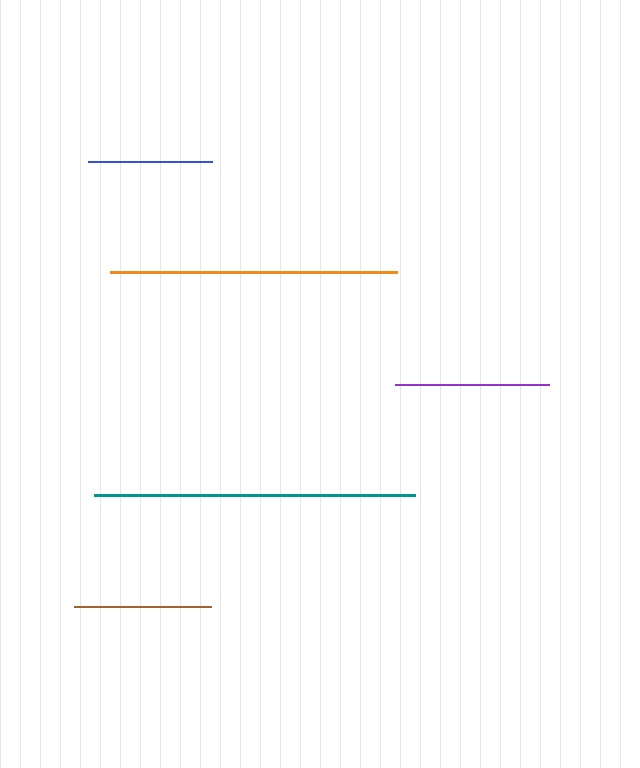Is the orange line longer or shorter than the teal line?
The teal line is longer than the orange line.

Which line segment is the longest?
The teal line is the longest at approximately 321 pixels.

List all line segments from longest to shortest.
From longest to shortest: teal, orange, purple, brown, blue.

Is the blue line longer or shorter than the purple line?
The purple line is longer than the blue line.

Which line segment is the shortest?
The blue line is the shortest at approximately 124 pixels.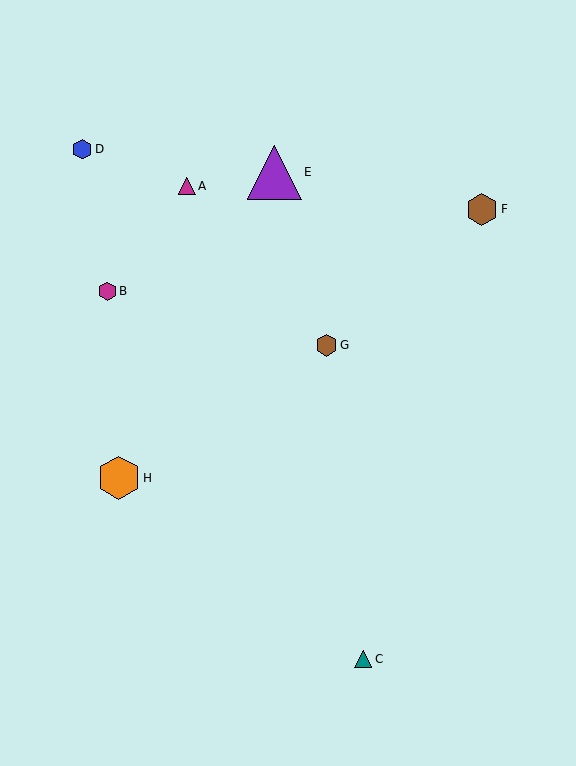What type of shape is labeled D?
Shape D is a blue hexagon.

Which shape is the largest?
The purple triangle (labeled E) is the largest.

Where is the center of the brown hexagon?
The center of the brown hexagon is at (482, 209).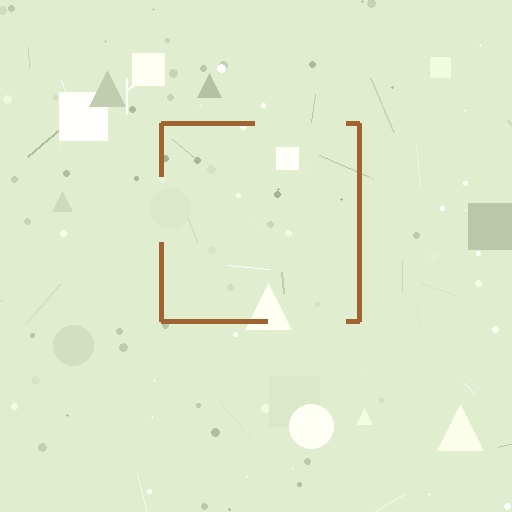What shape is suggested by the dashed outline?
The dashed outline suggests a square.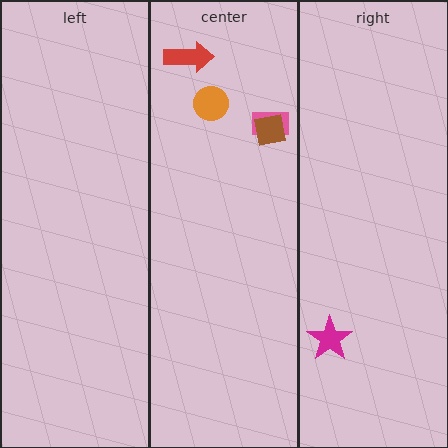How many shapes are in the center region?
4.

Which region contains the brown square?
The center region.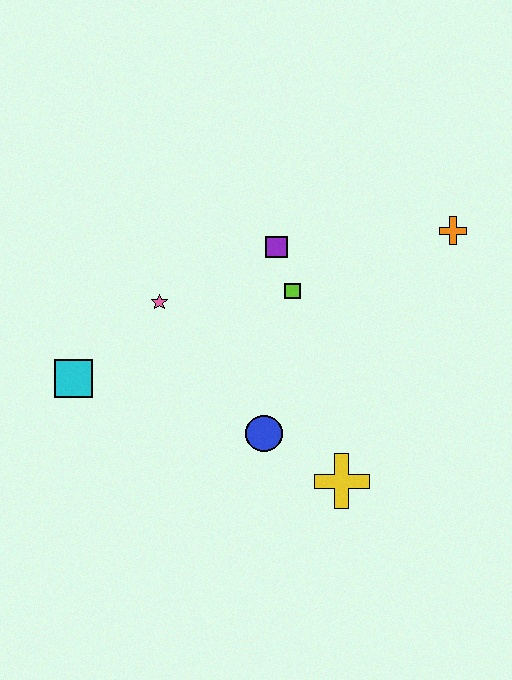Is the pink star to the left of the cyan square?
No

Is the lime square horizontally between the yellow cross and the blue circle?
Yes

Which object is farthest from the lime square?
The cyan square is farthest from the lime square.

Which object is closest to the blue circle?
The yellow cross is closest to the blue circle.